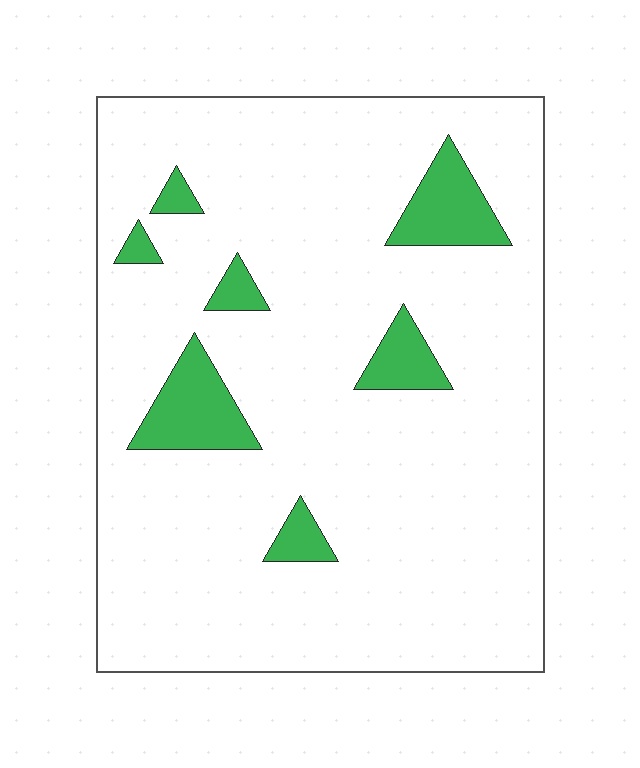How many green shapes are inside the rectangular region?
7.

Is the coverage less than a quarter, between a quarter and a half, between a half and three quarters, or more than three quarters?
Less than a quarter.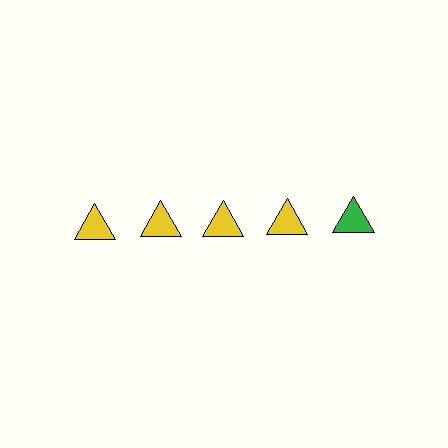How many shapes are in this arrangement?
There are 5 shapes arranged in a grid pattern.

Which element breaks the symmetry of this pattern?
The green triangle in the top row, rightmost column breaks the symmetry. All other shapes are yellow triangles.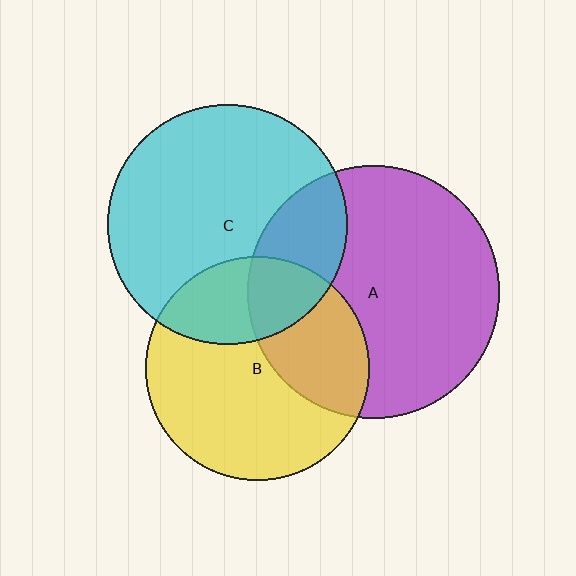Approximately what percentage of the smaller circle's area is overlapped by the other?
Approximately 35%.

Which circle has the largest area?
Circle A (purple).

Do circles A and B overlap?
Yes.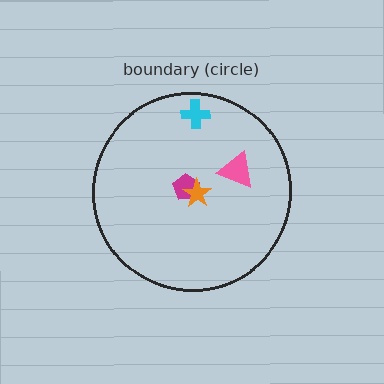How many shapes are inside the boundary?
4 inside, 0 outside.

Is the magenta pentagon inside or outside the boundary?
Inside.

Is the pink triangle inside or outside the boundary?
Inside.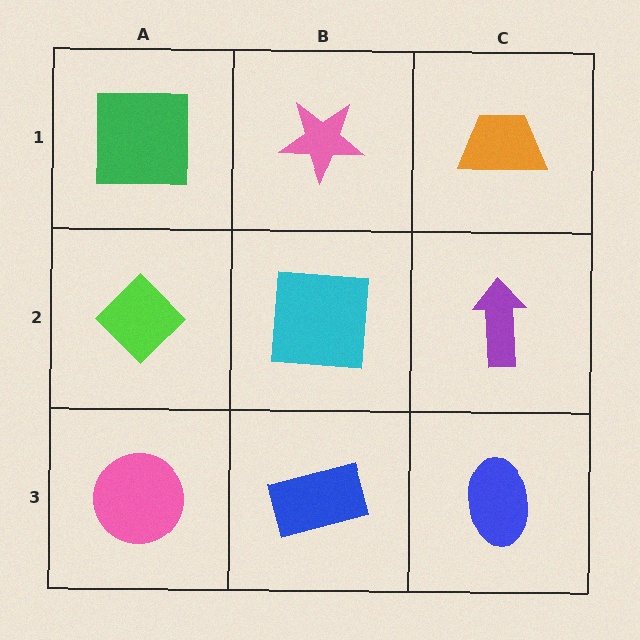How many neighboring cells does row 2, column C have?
3.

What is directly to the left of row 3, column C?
A blue rectangle.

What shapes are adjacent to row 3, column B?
A cyan square (row 2, column B), a pink circle (row 3, column A), a blue ellipse (row 3, column C).